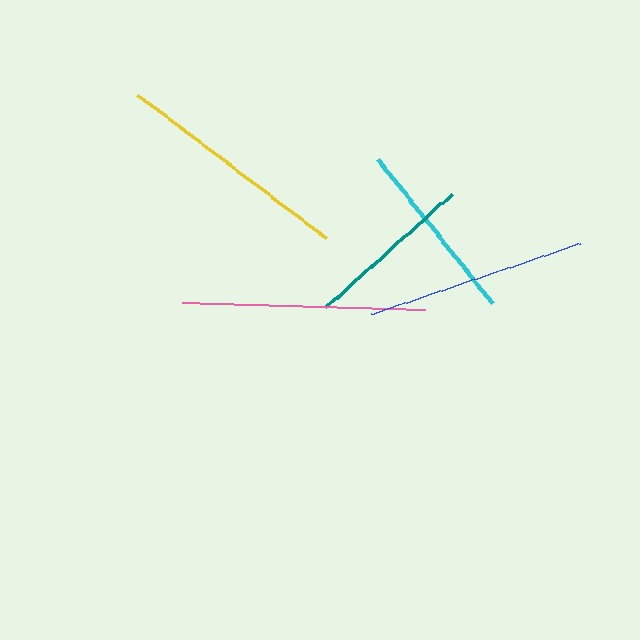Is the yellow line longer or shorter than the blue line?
The yellow line is longer than the blue line.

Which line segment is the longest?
The pink line is the longest at approximately 243 pixels.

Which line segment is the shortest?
The teal line is the shortest at approximately 170 pixels.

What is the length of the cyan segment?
The cyan segment is approximately 184 pixels long.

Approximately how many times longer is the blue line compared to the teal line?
The blue line is approximately 1.3 times the length of the teal line.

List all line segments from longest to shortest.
From longest to shortest: pink, yellow, blue, cyan, teal.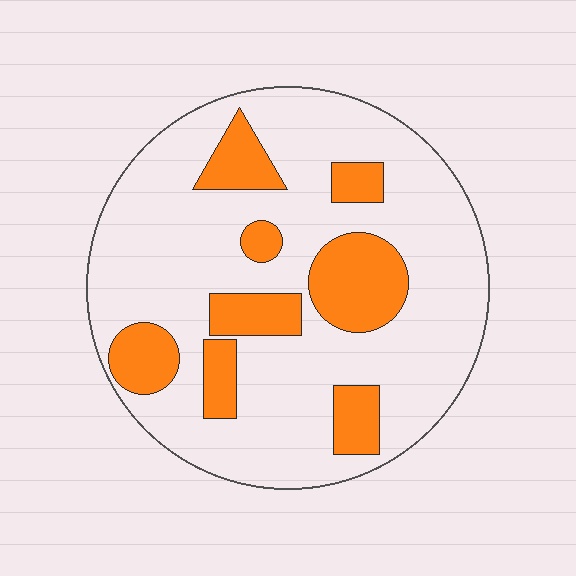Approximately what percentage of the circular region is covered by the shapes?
Approximately 25%.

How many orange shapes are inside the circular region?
8.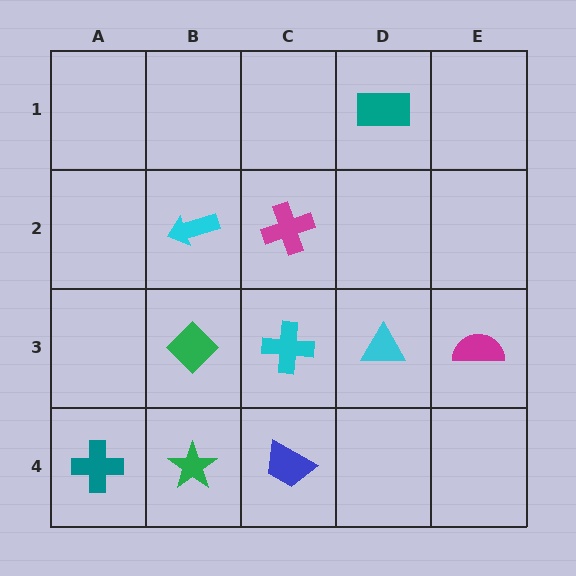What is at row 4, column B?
A green star.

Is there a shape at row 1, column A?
No, that cell is empty.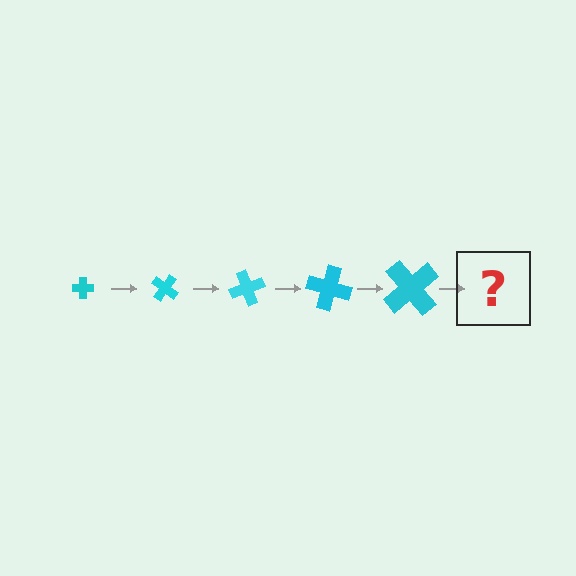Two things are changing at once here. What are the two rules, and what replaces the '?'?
The two rules are that the cross grows larger each step and it rotates 35 degrees each step. The '?' should be a cross, larger than the previous one and rotated 175 degrees from the start.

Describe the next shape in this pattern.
It should be a cross, larger than the previous one and rotated 175 degrees from the start.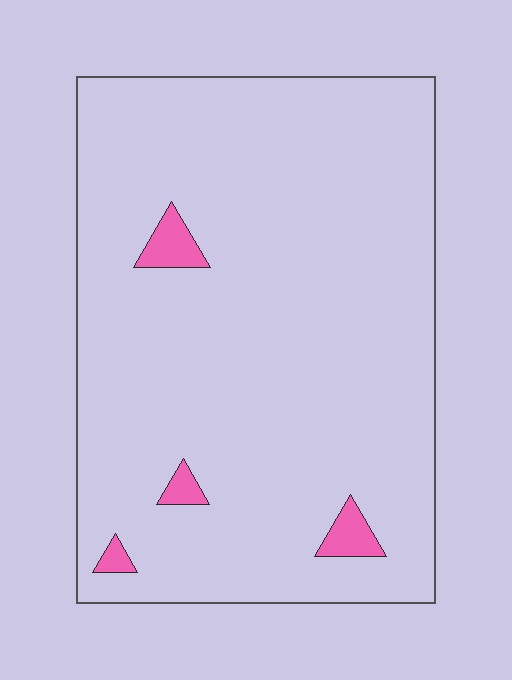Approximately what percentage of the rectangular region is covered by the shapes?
Approximately 5%.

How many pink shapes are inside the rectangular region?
4.